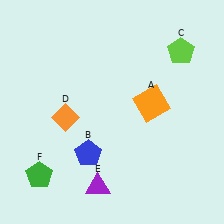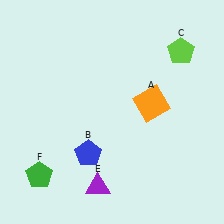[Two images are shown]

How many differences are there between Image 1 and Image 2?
There is 1 difference between the two images.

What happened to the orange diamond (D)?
The orange diamond (D) was removed in Image 2. It was in the bottom-left area of Image 1.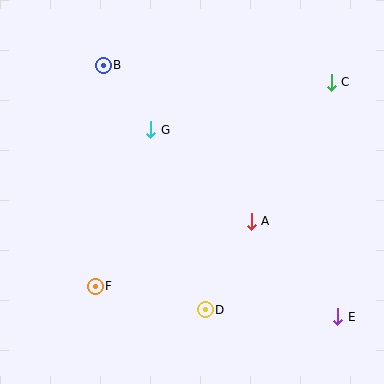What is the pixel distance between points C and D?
The distance between C and D is 260 pixels.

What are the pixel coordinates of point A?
Point A is at (251, 221).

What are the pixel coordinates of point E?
Point E is at (338, 317).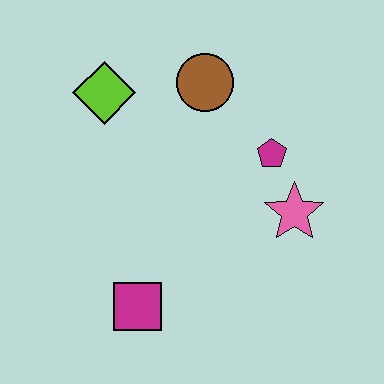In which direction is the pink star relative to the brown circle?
The pink star is below the brown circle.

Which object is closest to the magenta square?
The pink star is closest to the magenta square.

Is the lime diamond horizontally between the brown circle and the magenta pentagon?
No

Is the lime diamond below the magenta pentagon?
No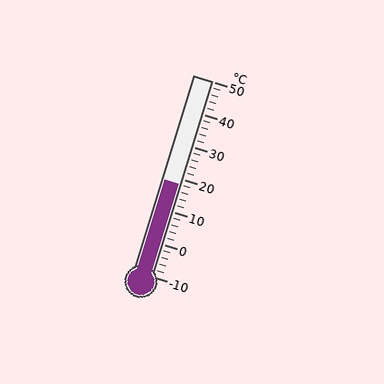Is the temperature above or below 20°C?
The temperature is below 20°C.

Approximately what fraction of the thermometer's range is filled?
The thermometer is filled to approximately 45% of its range.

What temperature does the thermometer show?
The thermometer shows approximately 18°C.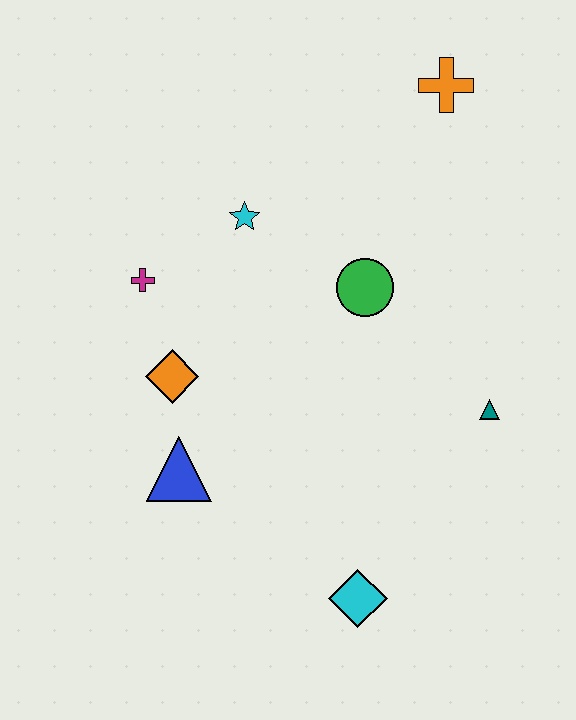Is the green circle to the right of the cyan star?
Yes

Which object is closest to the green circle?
The cyan star is closest to the green circle.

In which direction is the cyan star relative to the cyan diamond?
The cyan star is above the cyan diamond.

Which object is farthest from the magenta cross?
The cyan diamond is farthest from the magenta cross.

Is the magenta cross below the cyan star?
Yes